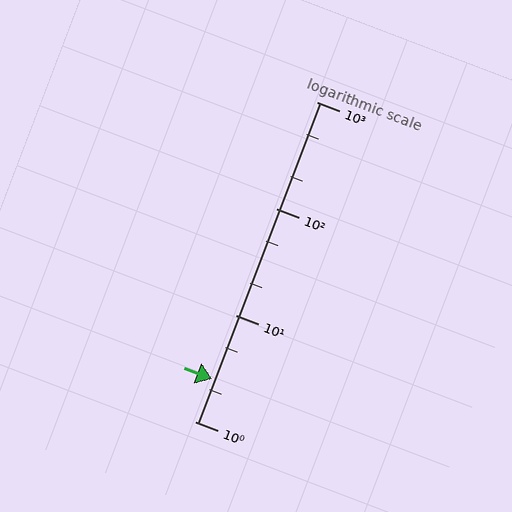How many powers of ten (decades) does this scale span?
The scale spans 3 decades, from 1 to 1000.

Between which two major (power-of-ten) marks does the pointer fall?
The pointer is between 1 and 10.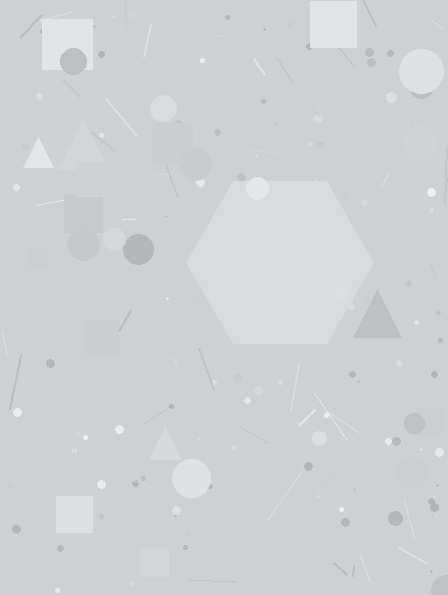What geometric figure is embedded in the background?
A hexagon is embedded in the background.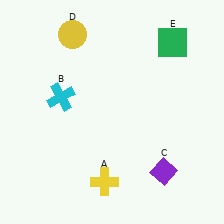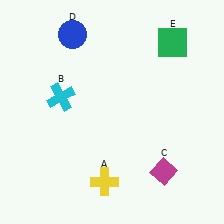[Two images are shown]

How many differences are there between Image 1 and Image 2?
There are 2 differences between the two images.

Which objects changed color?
C changed from purple to magenta. D changed from yellow to blue.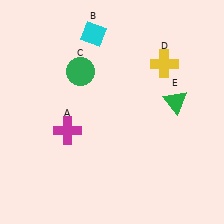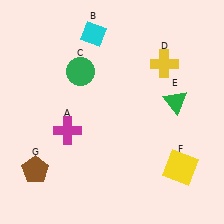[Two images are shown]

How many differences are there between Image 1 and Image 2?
There are 2 differences between the two images.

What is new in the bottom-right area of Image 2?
A yellow square (F) was added in the bottom-right area of Image 2.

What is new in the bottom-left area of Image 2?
A brown pentagon (G) was added in the bottom-left area of Image 2.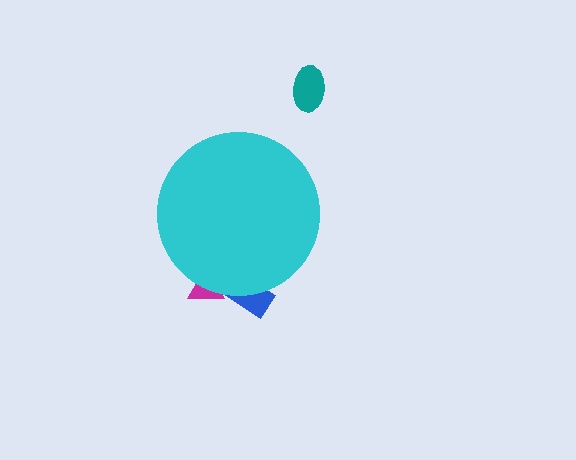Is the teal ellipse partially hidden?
No, the teal ellipse is fully visible.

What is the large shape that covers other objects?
A cyan circle.